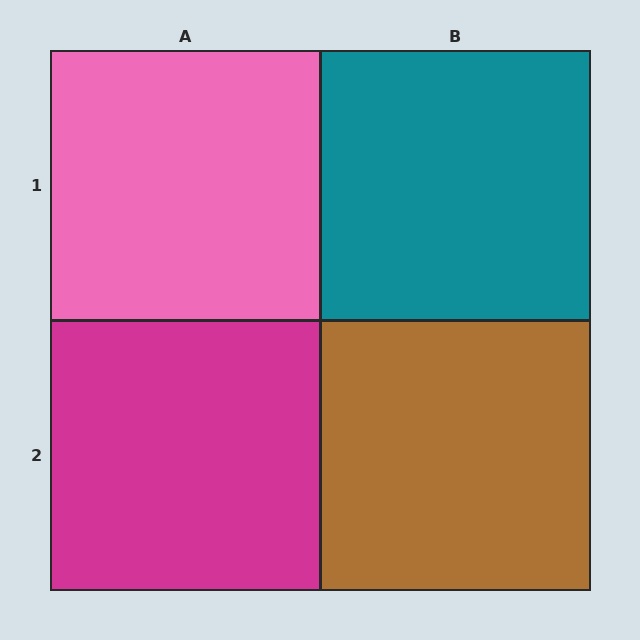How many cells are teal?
1 cell is teal.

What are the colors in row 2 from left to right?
Magenta, brown.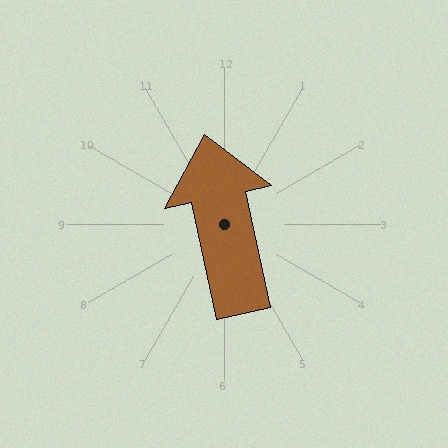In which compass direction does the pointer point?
North.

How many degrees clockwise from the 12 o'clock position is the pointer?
Approximately 348 degrees.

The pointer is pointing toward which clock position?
Roughly 12 o'clock.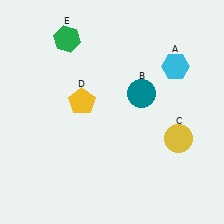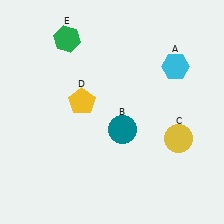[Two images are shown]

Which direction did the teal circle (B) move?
The teal circle (B) moved down.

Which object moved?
The teal circle (B) moved down.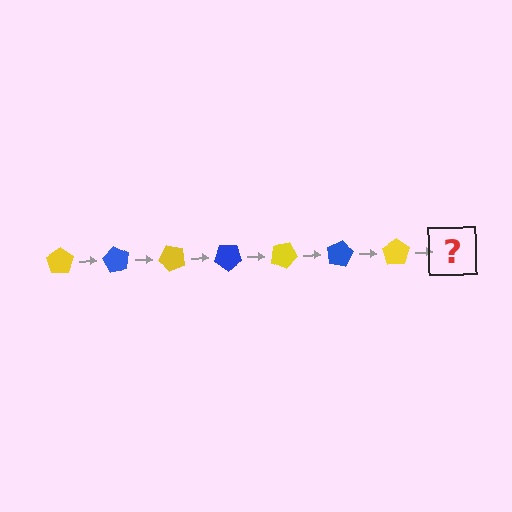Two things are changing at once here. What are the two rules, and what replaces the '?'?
The two rules are that it rotates 60 degrees each step and the color cycles through yellow and blue. The '?' should be a blue pentagon, rotated 420 degrees from the start.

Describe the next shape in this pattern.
It should be a blue pentagon, rotated 420 degrees from the start.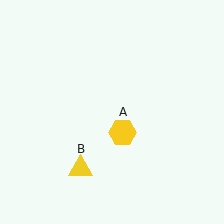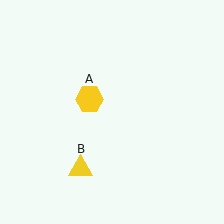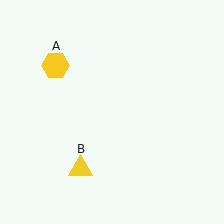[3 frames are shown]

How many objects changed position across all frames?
1 object changed position: yellow hexagon (object A).